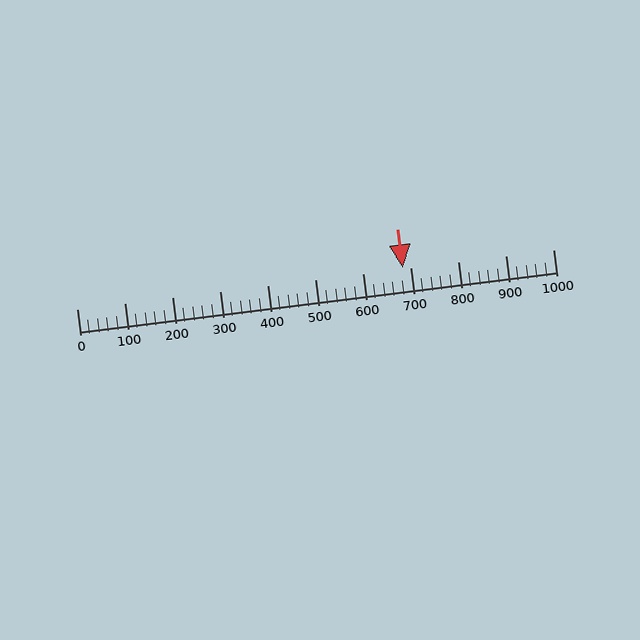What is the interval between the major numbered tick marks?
The major tick marks are spaced 100 units apart.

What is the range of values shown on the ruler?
The ruler shows values from 0 to 1000.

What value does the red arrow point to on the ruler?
The red arrow points to approximately 684.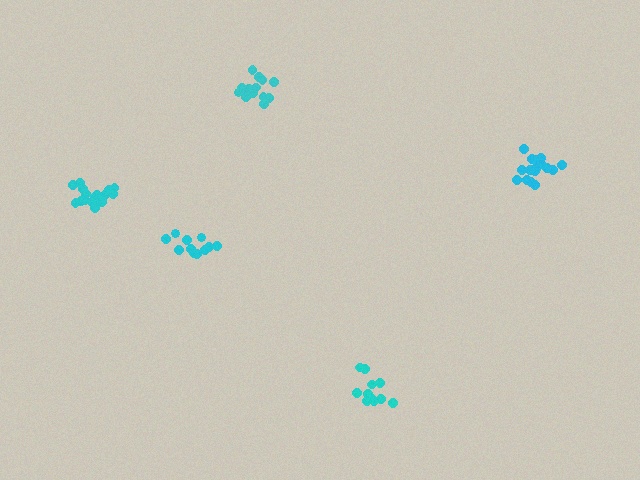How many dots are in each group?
Group 1: 11 dots, Group 2: 13 dots, Group 3: 16 dots, Group 4: 17 dots, Group 5: 11 dots (68 total).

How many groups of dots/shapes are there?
There are 5 groups.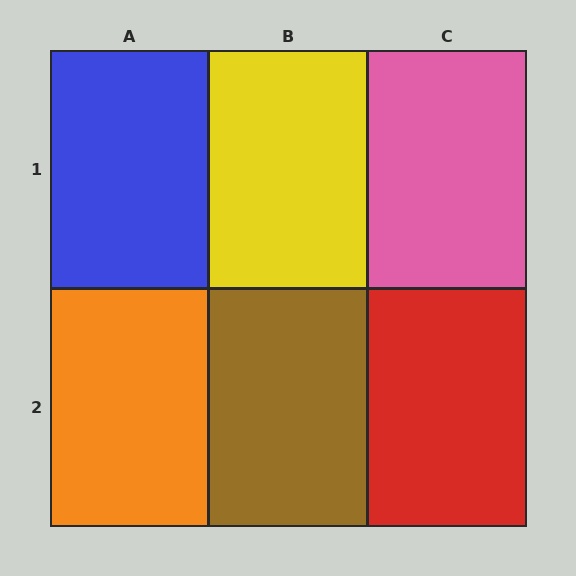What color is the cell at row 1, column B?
Yellow.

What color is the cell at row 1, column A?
Blue.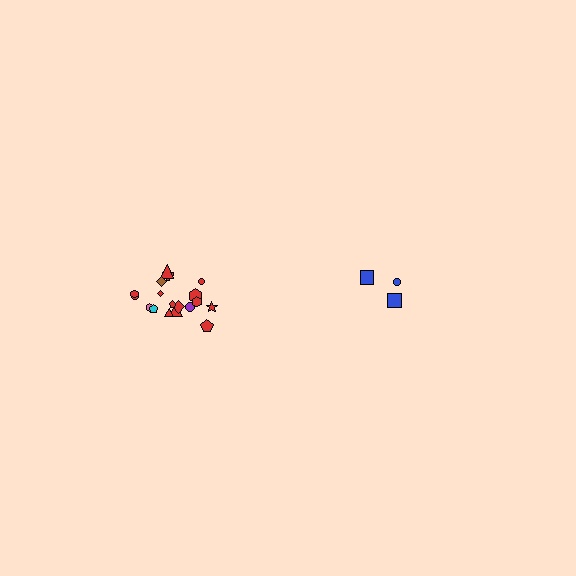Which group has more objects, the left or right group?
The left group.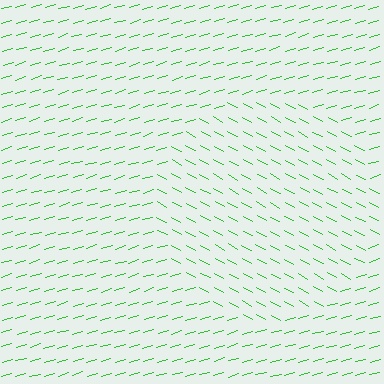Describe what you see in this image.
The image is filled with small green line segments. A circle region in the image has lines oriented differently from the surrounding lines, creating a visible texture boundary.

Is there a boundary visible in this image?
Yes, there is a texture boundary formed by a change in line orientation.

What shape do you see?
I see a circle.